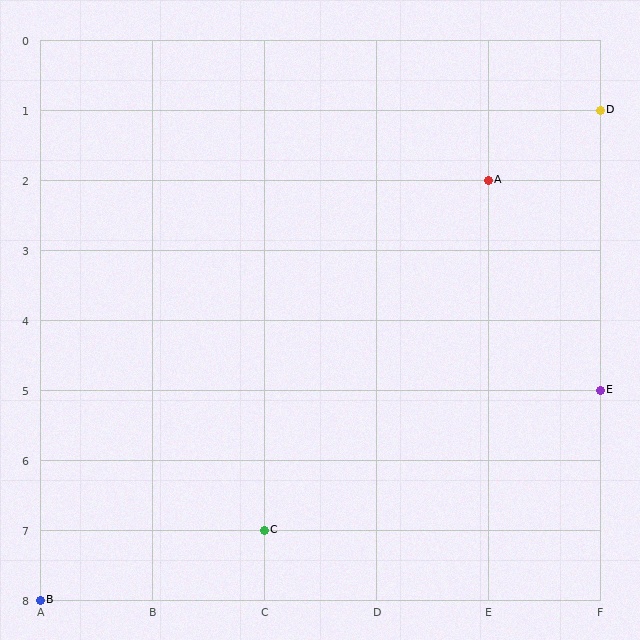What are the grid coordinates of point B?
Point B is at grid coordinates (A, 8).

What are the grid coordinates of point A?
Point A is at grid coordinates (E, 2).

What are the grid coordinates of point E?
Point E is at grid coordinates (F, 5).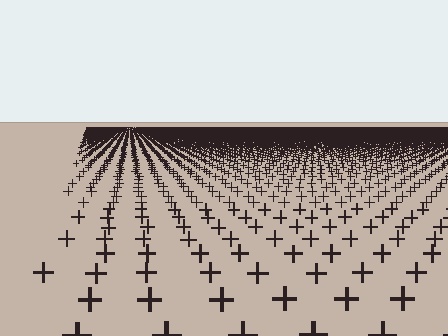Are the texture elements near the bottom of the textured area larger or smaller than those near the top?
Larger. Near the bottom, elements are closer to the viewer and appear at a bigger on-screen size.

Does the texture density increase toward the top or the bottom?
Density increases toward the top.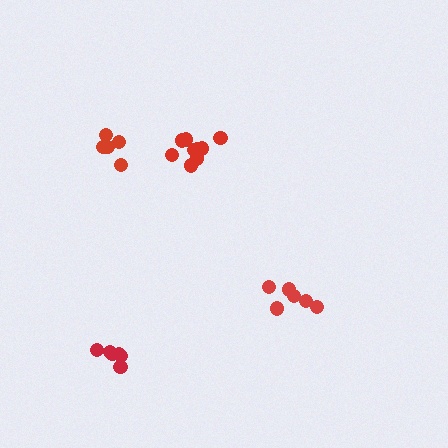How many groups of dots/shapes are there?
There are 4 groups.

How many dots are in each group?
Group 1: 6 dots, Group 2: 6 dots, Group 3: 5 dots, Group 4: 9 dots (26 total).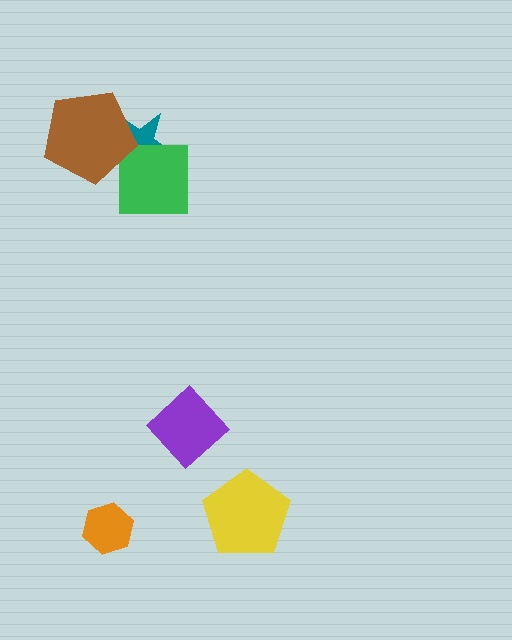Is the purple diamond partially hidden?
No, no other shape covers it.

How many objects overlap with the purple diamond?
0 objects overlap with the purple diamond.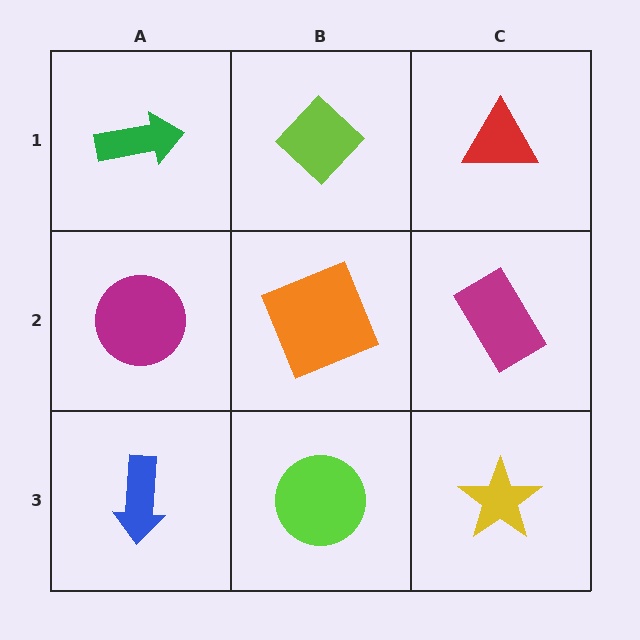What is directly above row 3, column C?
A magenta rectangle.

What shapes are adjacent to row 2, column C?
A red triangle (row 1, column C), a yellow star (row 3, column C), an orange square (row 2, column B).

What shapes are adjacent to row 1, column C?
A magenta rectangle (row 2, column C), a lime diamond (row 1, column B).